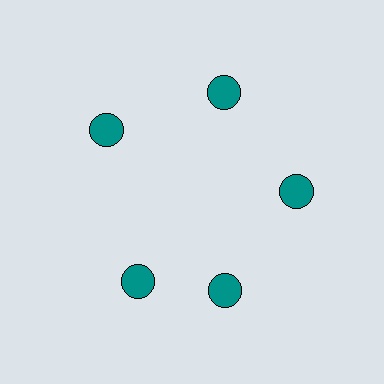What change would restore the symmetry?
The symmetry would be restored by rotating it back into even spacing with its neighbors so that all 5 circles sit at equal angles and equal distance from the center.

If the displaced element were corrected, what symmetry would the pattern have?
It would have 5-fold rotational symmetry — the pattern would map onto itself every 72 degrees.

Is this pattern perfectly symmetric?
No. The 5 teal circles are arranged in a ring, but one element near the 8 o'clock position is rotated out of alignment along the ring, breaking the 5-fold rotational symmetry.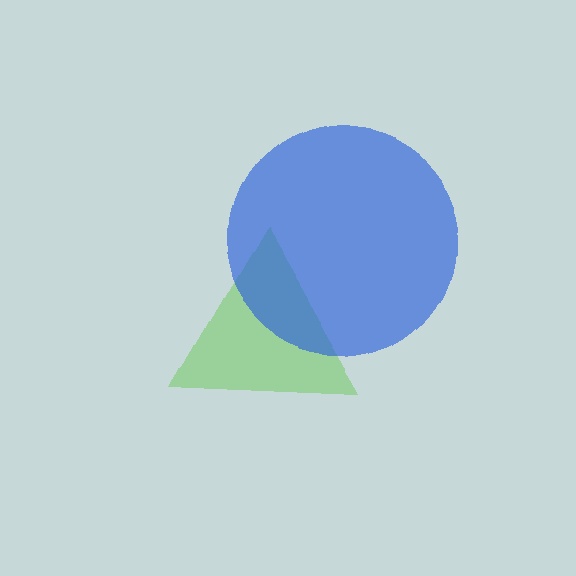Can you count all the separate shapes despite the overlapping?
Yes, there are 2 separate shapes.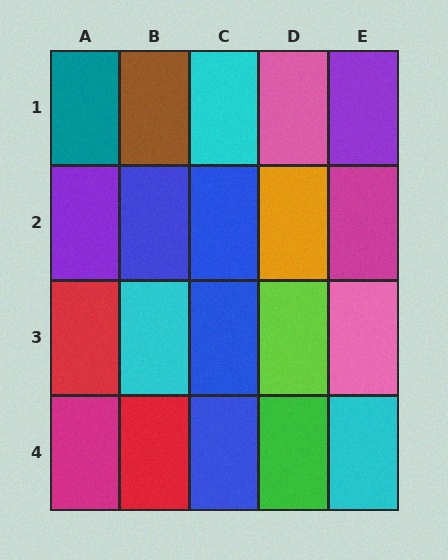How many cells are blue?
4 cells are blue.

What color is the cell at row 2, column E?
Magenta.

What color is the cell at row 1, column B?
Brown.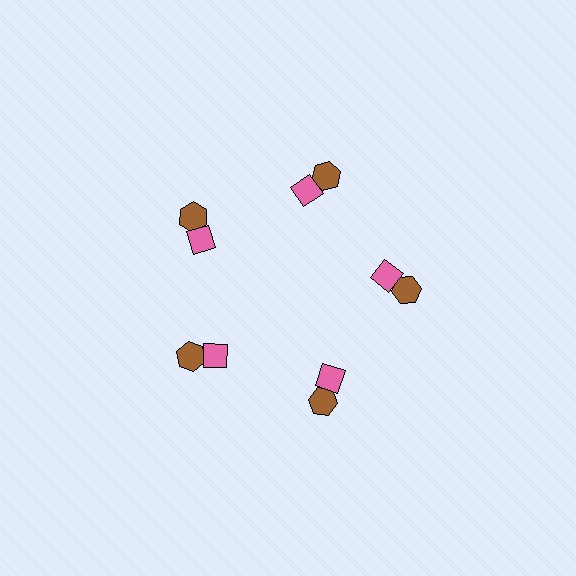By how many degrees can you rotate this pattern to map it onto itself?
The pattern maps onto itself every 72 degrees of rotation.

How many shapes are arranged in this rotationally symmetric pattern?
There are 10 shapes, arranged in 5 groups of 2.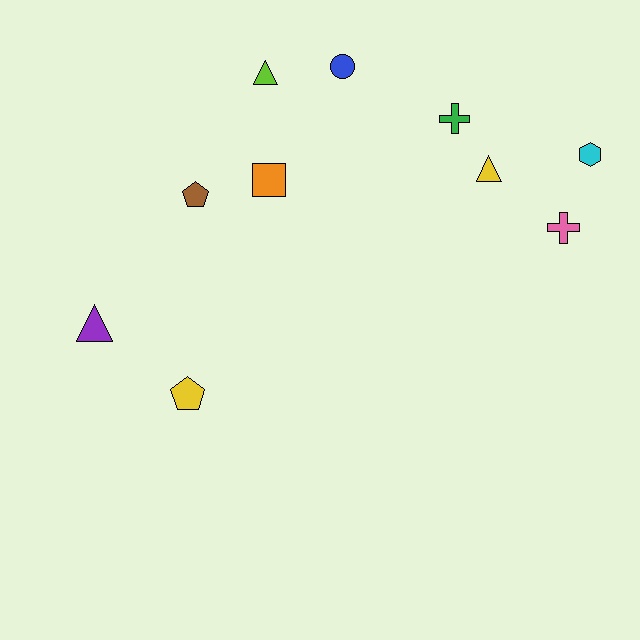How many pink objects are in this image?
There is 1 pink object.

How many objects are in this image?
There are 10 objects.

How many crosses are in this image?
There are 2 crosses.